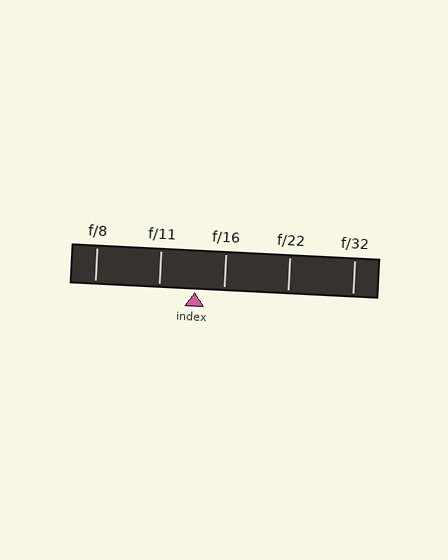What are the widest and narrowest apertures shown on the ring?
The widest aperture shown is f/8 and the narrowest is f/32.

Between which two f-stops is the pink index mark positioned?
The index mark is between f/11 and f/16.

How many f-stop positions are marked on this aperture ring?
There are 5 f-stop positions marked.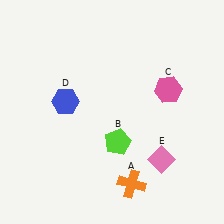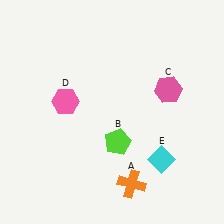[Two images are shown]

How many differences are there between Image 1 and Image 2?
There are 2 differences between the two images.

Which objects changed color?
D changed from blue to pink. E changed from pink to cyan.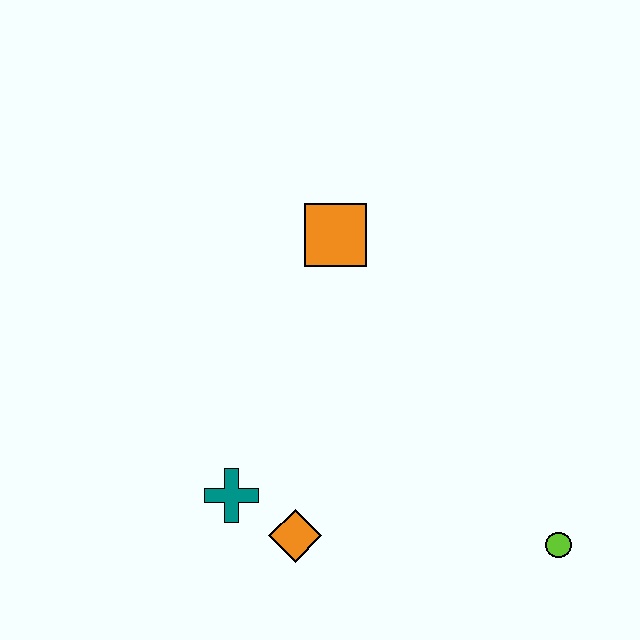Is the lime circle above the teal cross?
No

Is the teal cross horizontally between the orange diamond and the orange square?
No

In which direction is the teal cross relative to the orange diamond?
The teal cross is to the left of the orange diamond.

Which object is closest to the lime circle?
The orange diamond is closest to the lime circle.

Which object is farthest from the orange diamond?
The orange square is farthest from the orange diamond.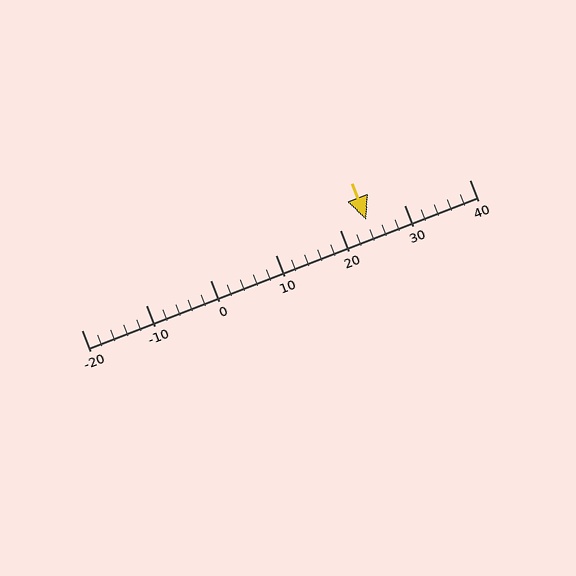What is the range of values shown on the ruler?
The ruler shows values from -20 to 40.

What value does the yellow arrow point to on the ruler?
The yellow arrow points to approximately 24.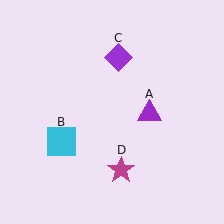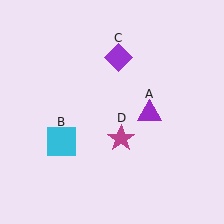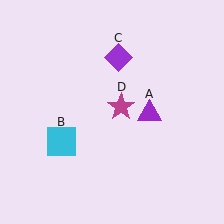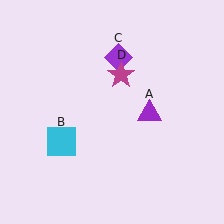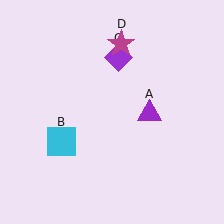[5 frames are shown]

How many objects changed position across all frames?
1 object changed position: magenta star (object D).